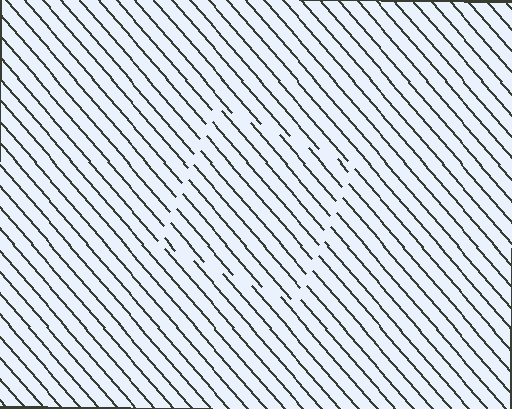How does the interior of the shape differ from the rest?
The interior of the shape contains the same grating, shifted by half a period — the contour is defined by the phase discontinuity where line-ends from the inner and outer gratings abut.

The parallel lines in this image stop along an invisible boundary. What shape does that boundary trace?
An illusory square. The interior of the shape contains the same grating, shifted by half a period — the contour is defined by the phase discontinuity where line-ends from the inner and outer gratings abut.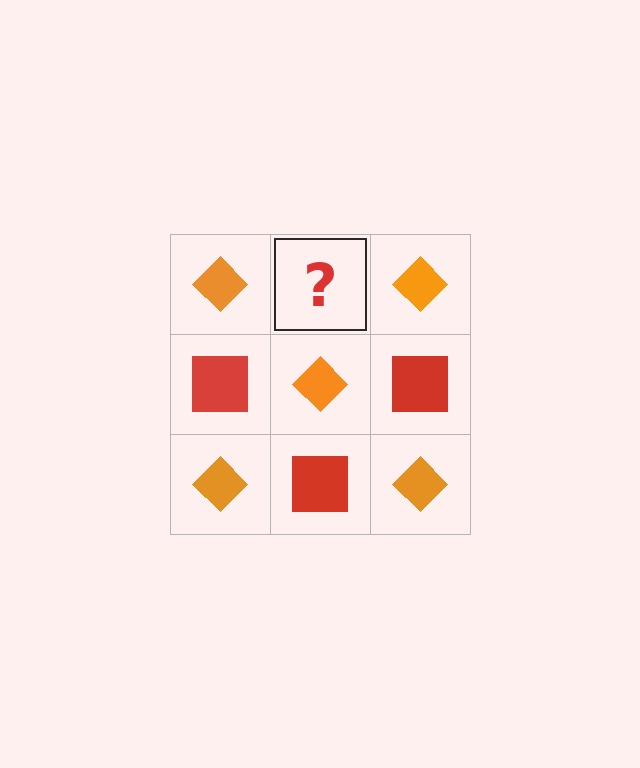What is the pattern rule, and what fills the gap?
The rule is that it alternates orange diamond and red square in a checkerboard pattern. The gap should be filled with a red square.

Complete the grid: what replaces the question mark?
The question mark should be replaced with a red square.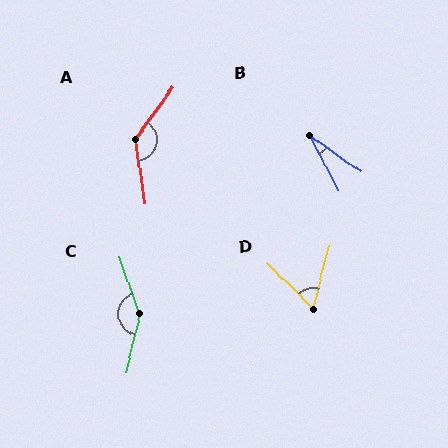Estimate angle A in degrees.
Approximately 135 degrees.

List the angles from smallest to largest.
B (28°), D (59°), A (135°), C (147°).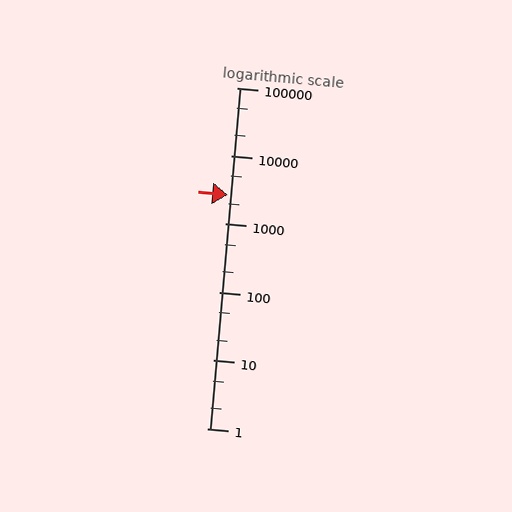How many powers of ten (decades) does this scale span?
The scale spans 5 decades, from 1 to 100000.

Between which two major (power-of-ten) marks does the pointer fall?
The pointer is between 1000 and 10000.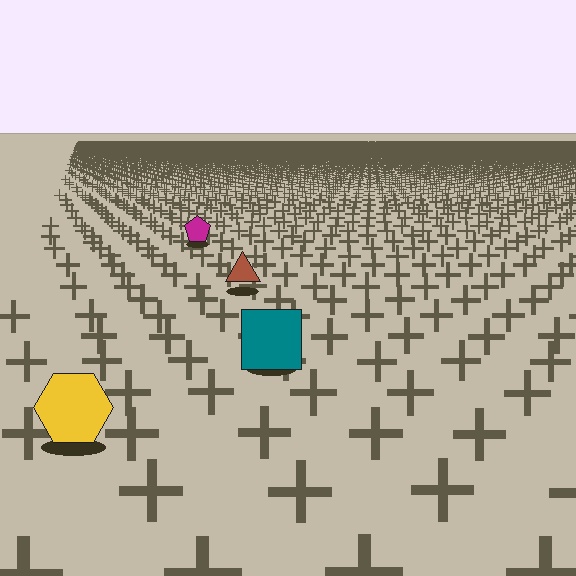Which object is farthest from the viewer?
The magenta pentagon is farthest from the viewer. It appears smaller and the ground texture around it is denser.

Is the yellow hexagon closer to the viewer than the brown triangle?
Yes. The yellow hexagon is closer — you can tell from the texture gradient: the ground texture is coarser near it.